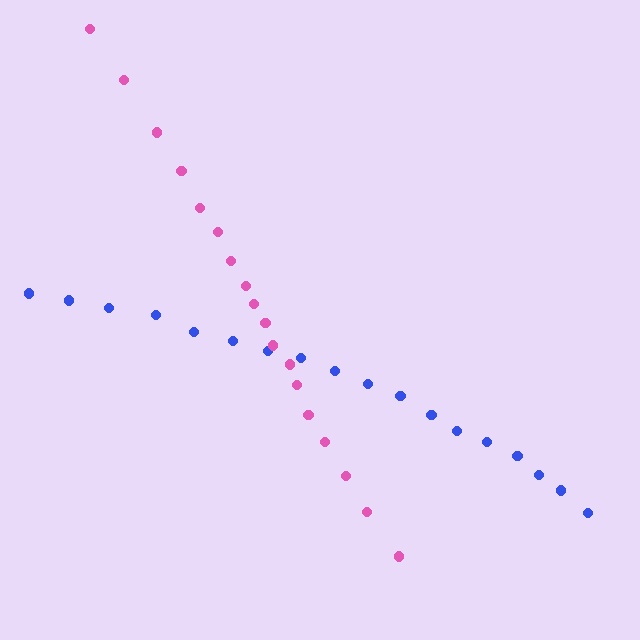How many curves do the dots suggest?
There are 2 distinct paths.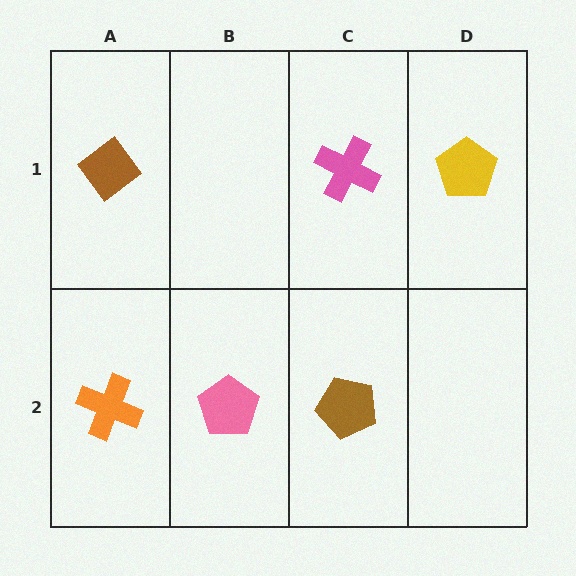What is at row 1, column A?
A brown diamond.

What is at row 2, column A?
An orange cross.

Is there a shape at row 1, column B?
No, that cell is empty.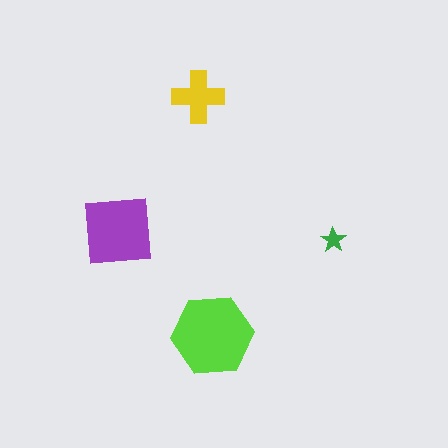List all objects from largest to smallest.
The lime hexagon, the purple square, the yellow cross, the green star.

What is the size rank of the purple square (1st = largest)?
2nd.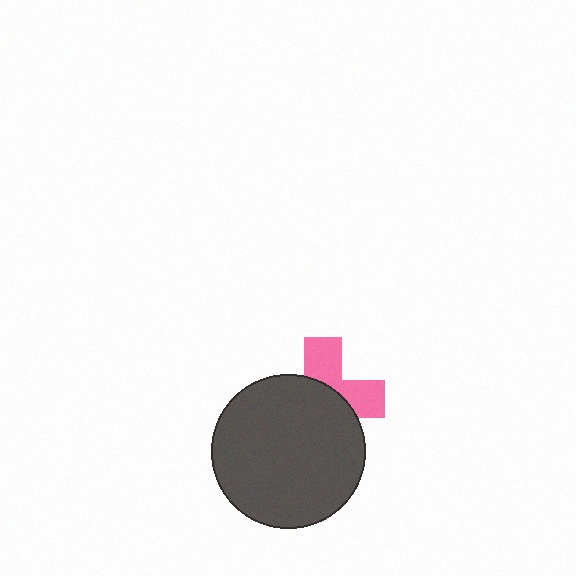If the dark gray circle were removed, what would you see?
You would see the complete pink cross.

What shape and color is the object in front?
The object in front is a dark gray circle.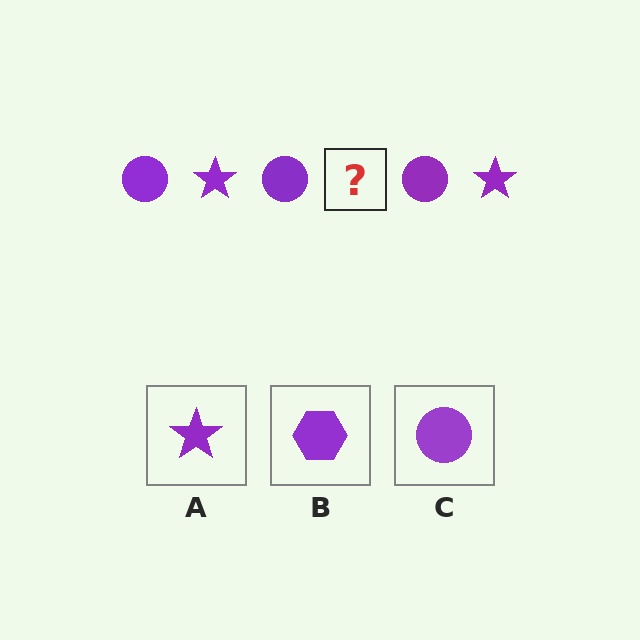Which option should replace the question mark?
Option A.